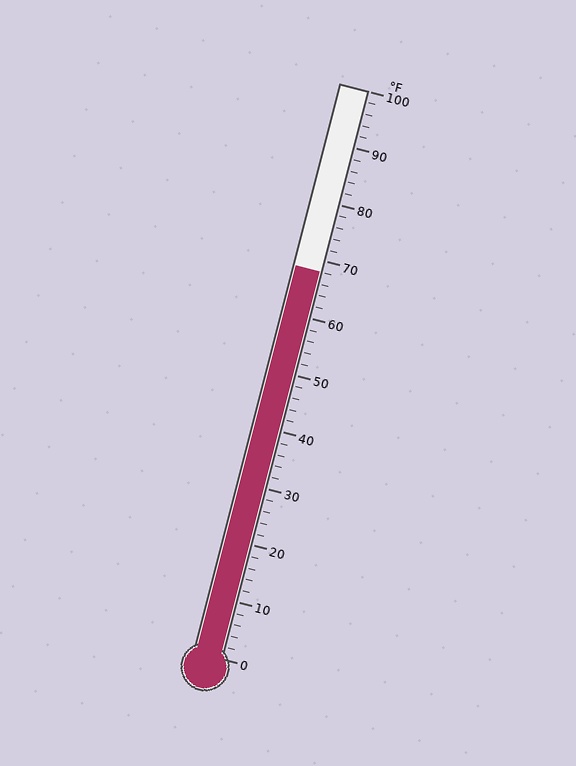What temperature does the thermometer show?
The thermometer shows approximately 68°F.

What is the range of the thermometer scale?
The thermometer scale ranges from 0°F to 100°F.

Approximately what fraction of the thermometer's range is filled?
The thermometer is filled to approximately 70% of its range.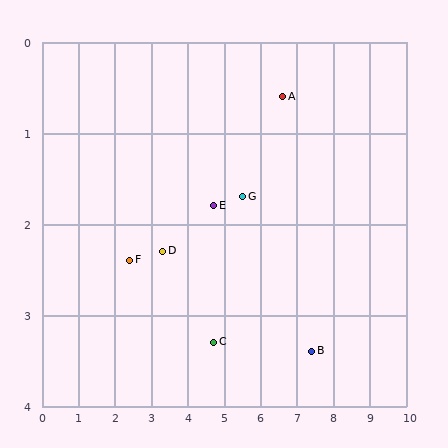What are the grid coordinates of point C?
Point C is at approximately (4.7, 3.3).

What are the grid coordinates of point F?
Point F is at approximately (2.4, 2.4).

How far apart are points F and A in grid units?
Points F and A are about 4.6 grid units apart.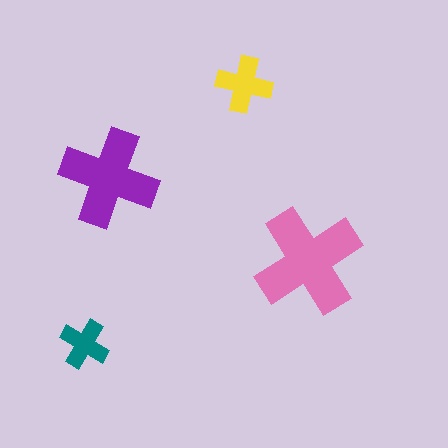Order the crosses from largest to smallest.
the pink one, the purple one, the yellow one, the teal one.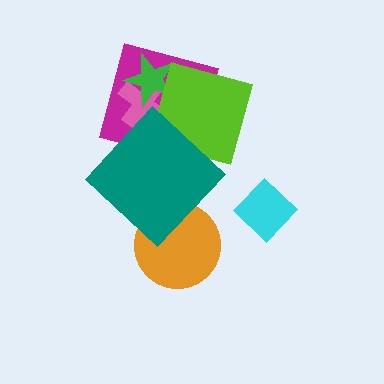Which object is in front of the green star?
The lime square is in front of the green star.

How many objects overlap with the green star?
3 objects overlap with the green star.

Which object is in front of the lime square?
The teal diamond is in front of the lime square.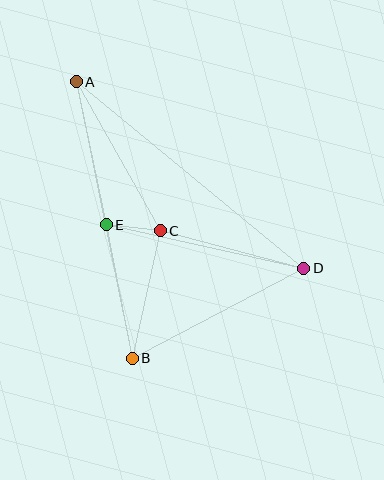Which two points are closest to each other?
Points C and E are closest to each other.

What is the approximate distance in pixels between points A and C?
The distance between A and C is approximately 171 pixels.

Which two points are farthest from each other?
Points A and D are farthest from each other.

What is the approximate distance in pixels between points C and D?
The distance between C and D is approximately 148 pixels.